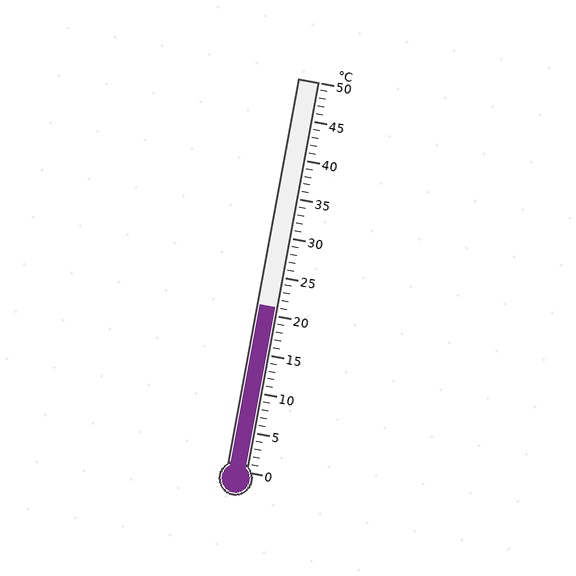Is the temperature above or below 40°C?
The temperature is below 40°C.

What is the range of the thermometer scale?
The thermometer scale ranges from 0°C to 50°C.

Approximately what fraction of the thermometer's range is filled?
The thermometer is filled to approximately 40% of its range.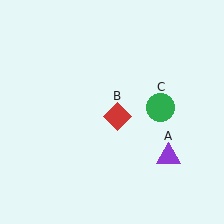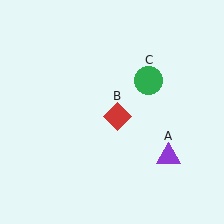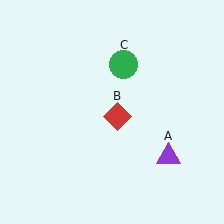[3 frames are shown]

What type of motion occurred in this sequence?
The green circle (object C) rotated counterclockwise around the center of the scene.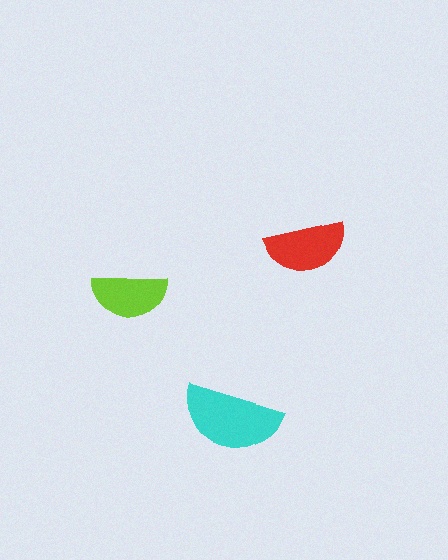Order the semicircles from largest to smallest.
the cyan one, the red one, the lime one.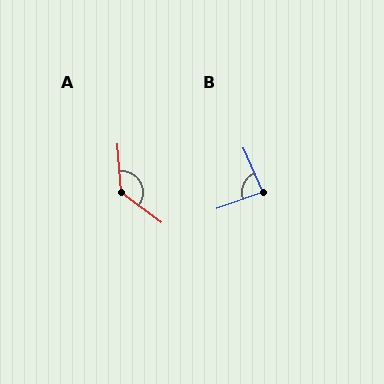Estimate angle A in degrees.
Approximately 131 degrees.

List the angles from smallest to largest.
B (86°), A (131°).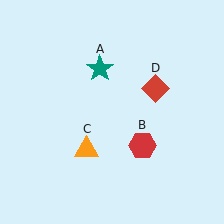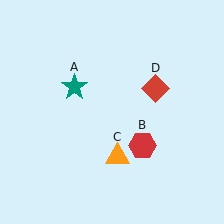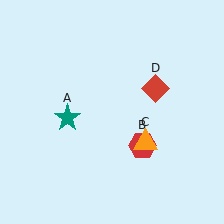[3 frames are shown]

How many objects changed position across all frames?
2 objects changed position: teal star (object A), orange triangle (object C).